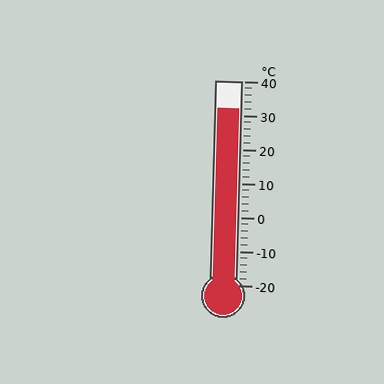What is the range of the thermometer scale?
The thermometer scale ranges from -20°C to 40°C.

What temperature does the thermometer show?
The thermometer shows approximately 32°C.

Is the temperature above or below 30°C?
The temperature is above 30°C.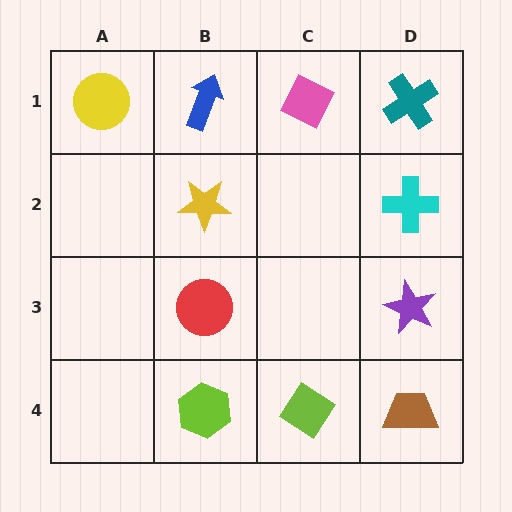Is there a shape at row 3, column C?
No, that cell is empty.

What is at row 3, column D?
A purple star.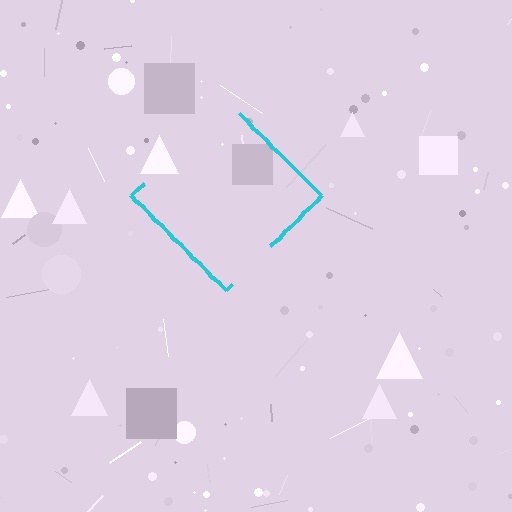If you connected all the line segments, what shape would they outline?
They would outline a diamond.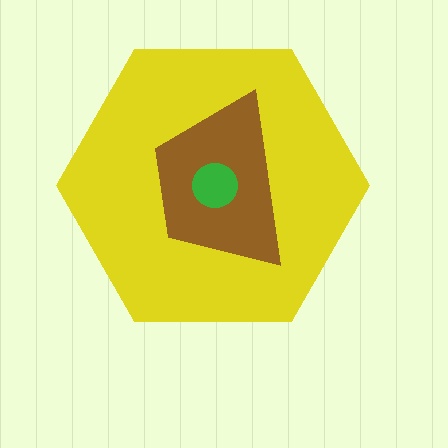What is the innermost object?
The green circle.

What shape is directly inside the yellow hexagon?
The brown trapezoid.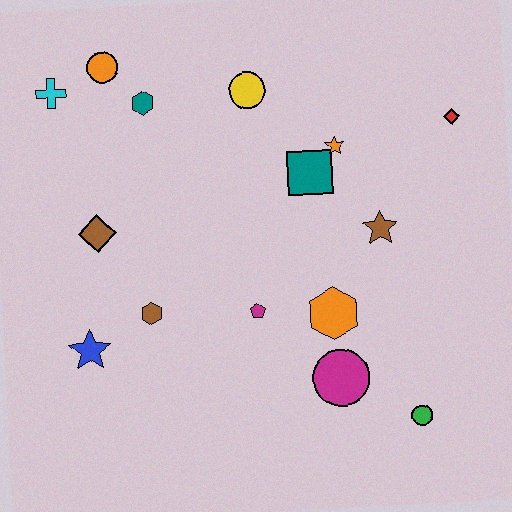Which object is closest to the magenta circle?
The orange hexagon is closest to the magenta circle.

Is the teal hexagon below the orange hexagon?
No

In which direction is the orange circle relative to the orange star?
The orange circle is to the left of the orange star.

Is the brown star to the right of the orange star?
Yes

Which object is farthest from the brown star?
The cyan cross is farthest from the brown star.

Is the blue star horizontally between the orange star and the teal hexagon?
No